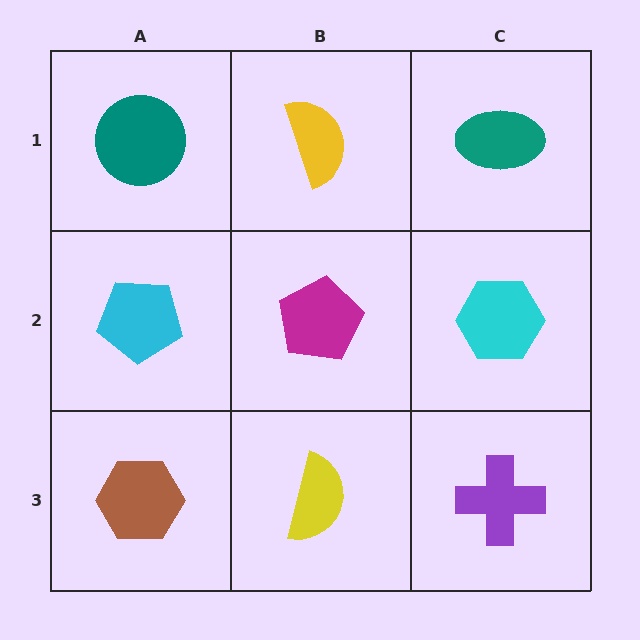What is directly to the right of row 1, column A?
A yellow semicircle.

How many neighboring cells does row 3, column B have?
3.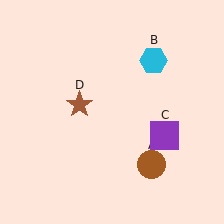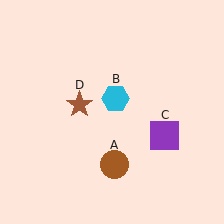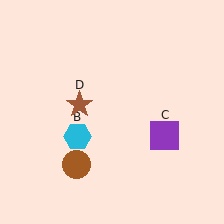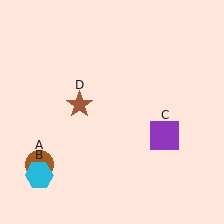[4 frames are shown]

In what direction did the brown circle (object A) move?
The brown circle (object A) moved left.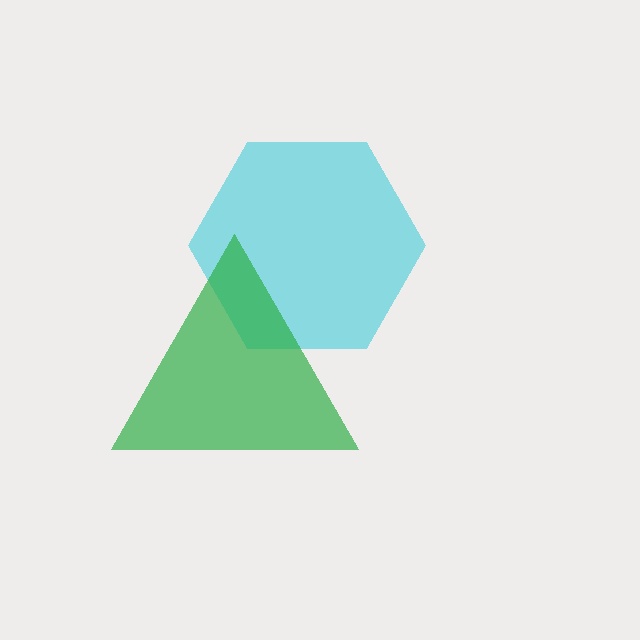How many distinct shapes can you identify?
There are 2 distinct shapes: a cyan hexagon, a green triangle.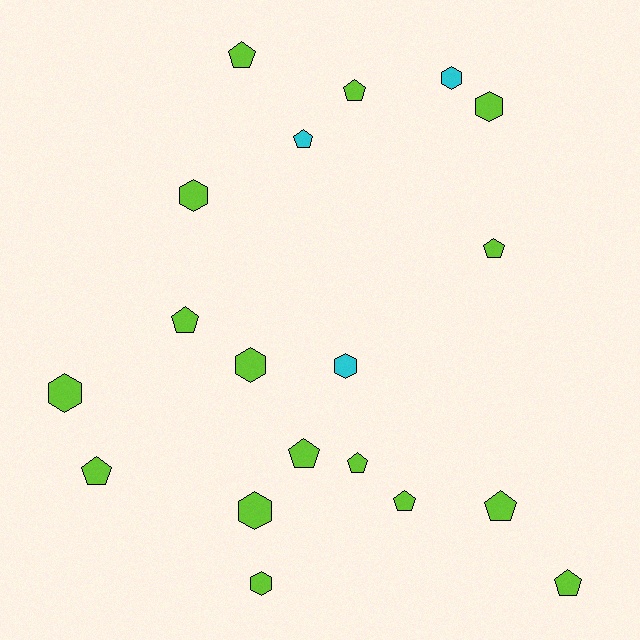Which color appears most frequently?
Lime, with 16 objects.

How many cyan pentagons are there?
There is 1 cyan pentagon.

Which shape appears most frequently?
Pentagon, with 11 objects.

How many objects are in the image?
There are 19 objects.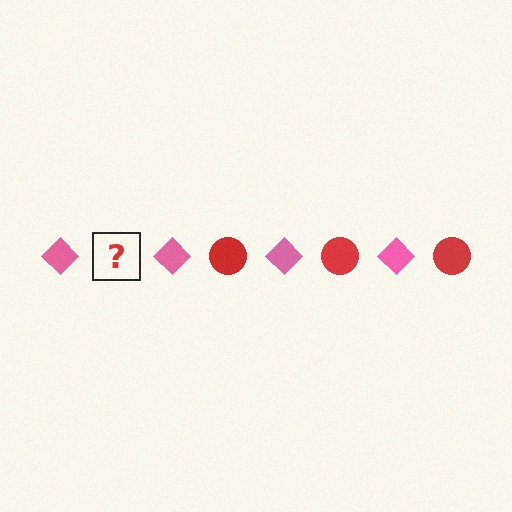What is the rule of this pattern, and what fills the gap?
The rule is that the pattern alternates between pink diamond and red circle. The gap should be filled with a red circle.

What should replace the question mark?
The question mark should be replaced with a red circle.